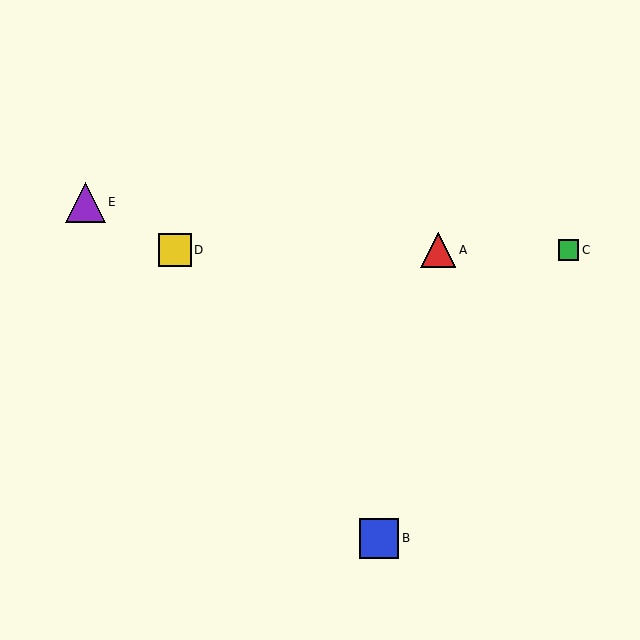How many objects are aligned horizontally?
3 objects (A, C, D) are aligned horizontally.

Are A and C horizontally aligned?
Yes, both are at y≈250.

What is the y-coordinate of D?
Object D is at y≈250.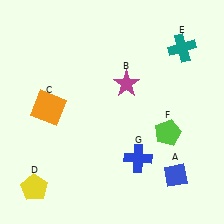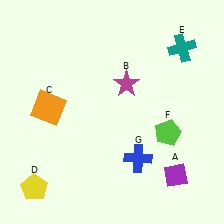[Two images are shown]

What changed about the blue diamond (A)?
In Image 1, A is blue. In Image 2, it changed to purple.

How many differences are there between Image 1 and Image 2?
There is 1 difference between the two images.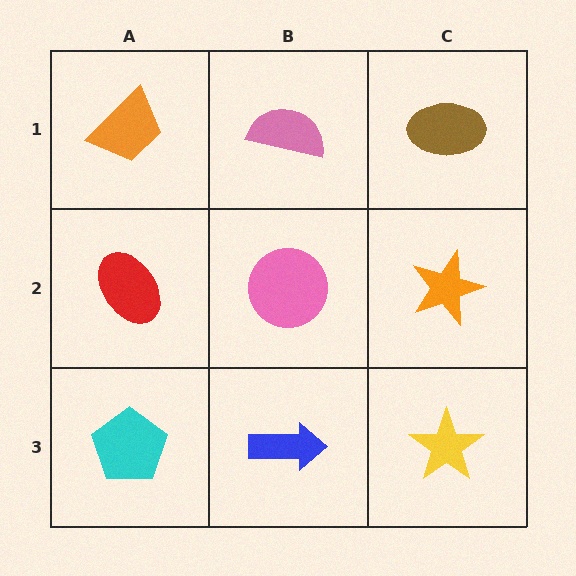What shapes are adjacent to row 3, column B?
A pink circle (row 2, column B), a cyan pentagon (row 3, column A), a yellow star (row 3, column C).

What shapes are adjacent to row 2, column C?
A brown ellipse (row 1, column C), a yellow star (row 3, column C), a pink circle (row 2, column B).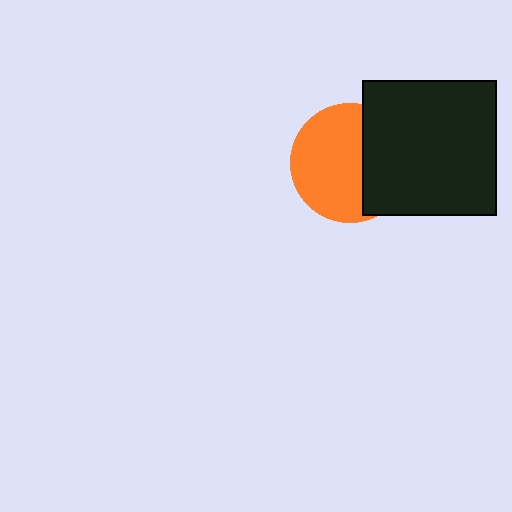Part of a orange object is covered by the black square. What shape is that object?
It is a circle.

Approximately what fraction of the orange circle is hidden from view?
Roughly 37% of the orange circle is hidden behind the black square.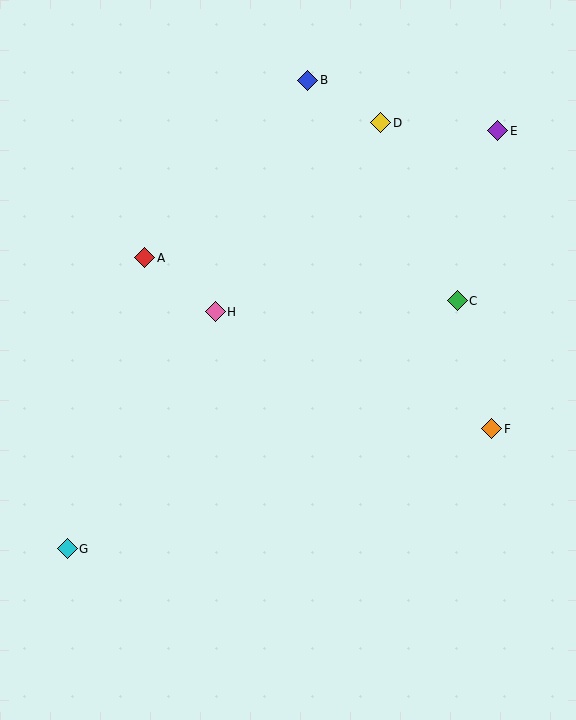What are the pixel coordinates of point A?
Point A is at (145, 258).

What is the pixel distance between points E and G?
The distance between E and G is 600 pixels.